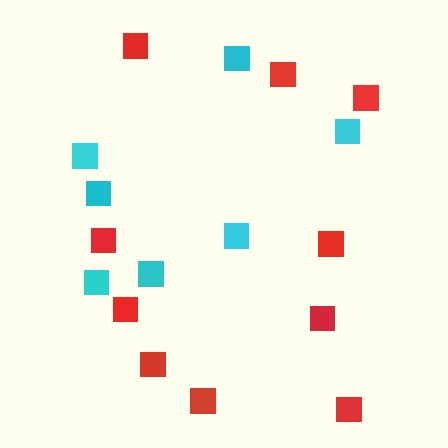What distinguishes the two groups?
There are 2 groups: one group of red squares (10) and one group of cyan squares (7).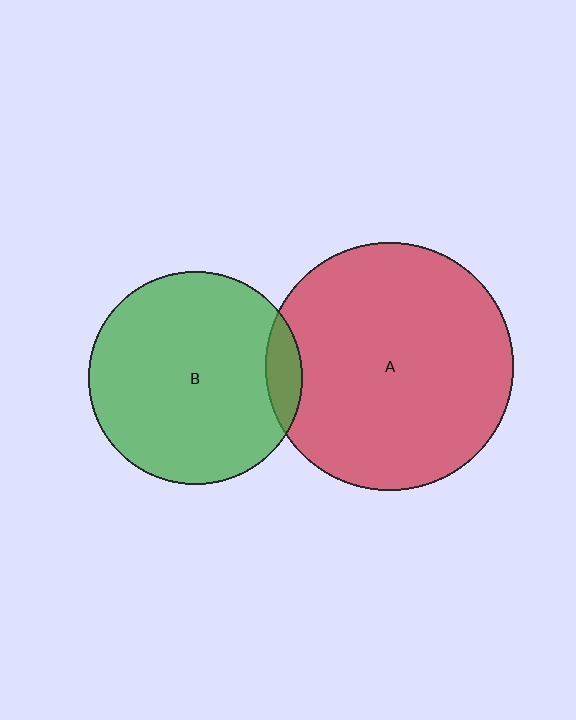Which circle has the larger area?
Circle A (red).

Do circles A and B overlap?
Yes.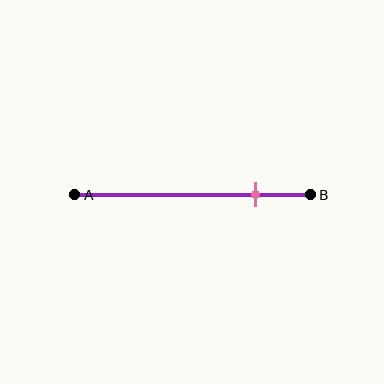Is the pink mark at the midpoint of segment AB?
No, the mark is at about 75% from A, not at the 50% midpoint.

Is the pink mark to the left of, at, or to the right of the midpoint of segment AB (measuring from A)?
The pink mark is to the right of the midpoint of segment AB.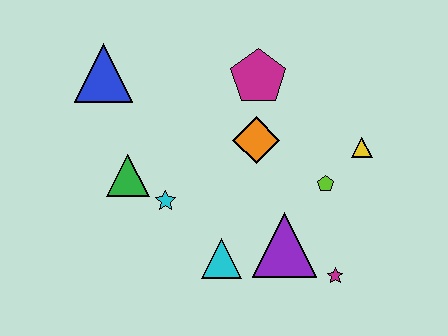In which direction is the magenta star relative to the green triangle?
The magenta star is to the right of the green triangle.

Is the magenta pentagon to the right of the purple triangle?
No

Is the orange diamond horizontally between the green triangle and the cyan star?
No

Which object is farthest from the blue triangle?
The magenta star is farthest from the blue triangle.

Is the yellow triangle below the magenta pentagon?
Yes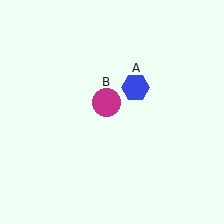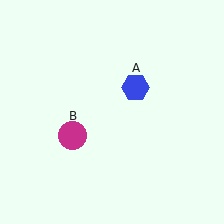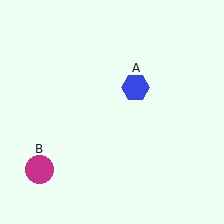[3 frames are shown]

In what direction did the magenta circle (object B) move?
The magenta circle (object B) moved down and to the left.